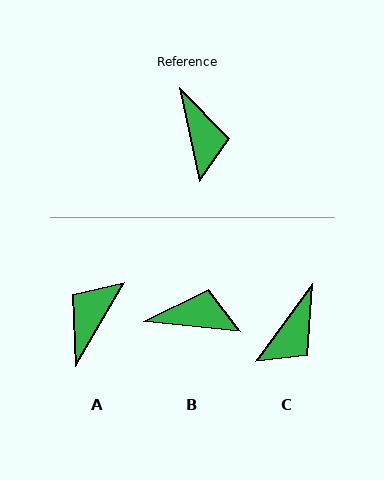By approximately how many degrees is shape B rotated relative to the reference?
Approximately 73 degrees counter-clockwise.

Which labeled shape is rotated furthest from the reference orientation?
A, about 138 degrees away.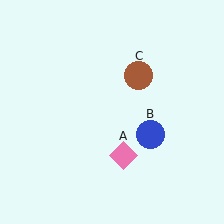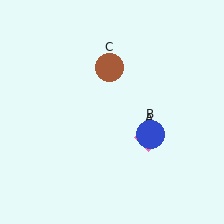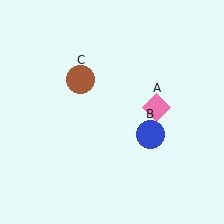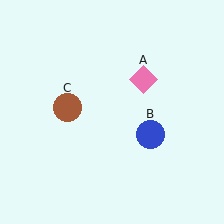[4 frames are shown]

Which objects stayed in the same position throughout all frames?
Blue circle (object B) remained stationary.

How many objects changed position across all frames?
2 objects changed position: pink diamond (object A), brown circle (object C).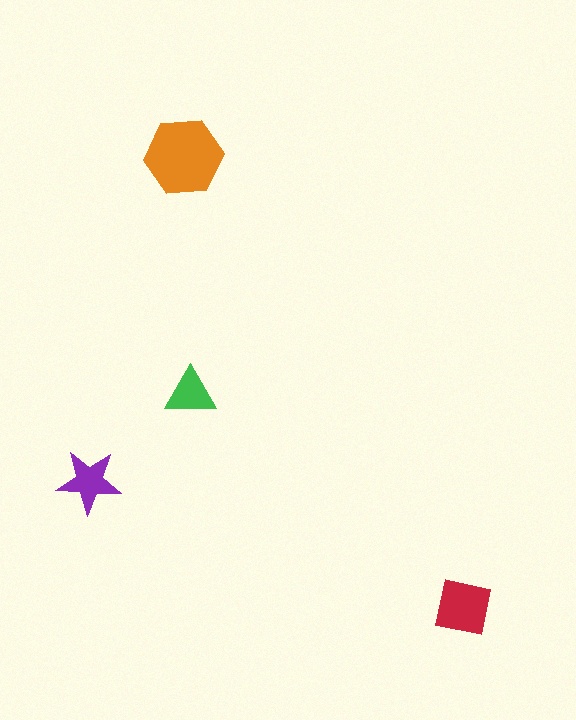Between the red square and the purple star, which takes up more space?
The red square.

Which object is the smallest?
The green triangle.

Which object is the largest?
The orange hexagon.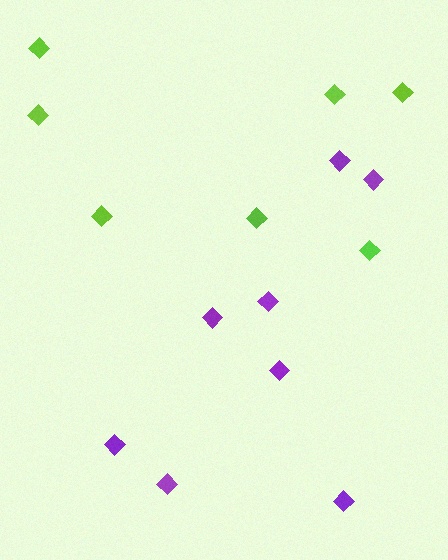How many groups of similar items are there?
There are 2 groups: one group of lime diamonds (7) and one group of purple diamonds (8).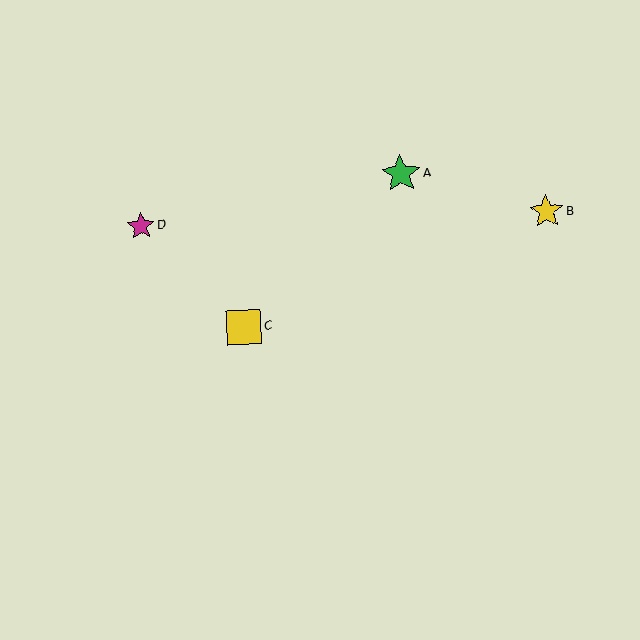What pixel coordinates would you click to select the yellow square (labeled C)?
Click at (244, 327) to select the yellow square C.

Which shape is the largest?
The green star (labeled A) is the largest.